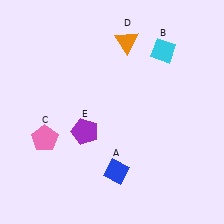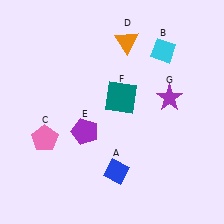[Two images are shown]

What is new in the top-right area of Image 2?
A purple star (G) was added in the top-right area of Image 2.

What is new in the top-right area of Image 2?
A teal square (F) was added in the top-right area of Image 2.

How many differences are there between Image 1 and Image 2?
There are 2 differences between the two images.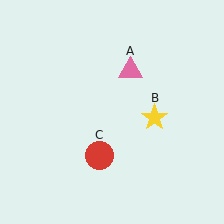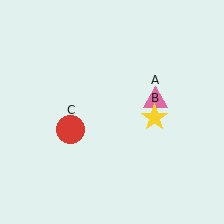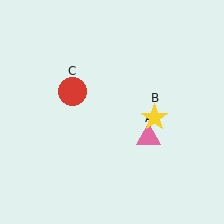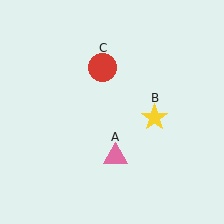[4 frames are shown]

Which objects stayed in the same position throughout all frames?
Yellow star (object B) remained stationary.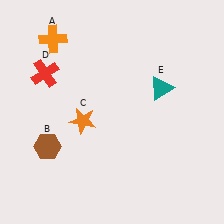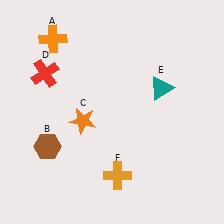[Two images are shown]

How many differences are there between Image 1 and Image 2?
There is 1 difference between the two images.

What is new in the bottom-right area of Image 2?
An orange cross (F) was added in the bottom-right area of Image 2.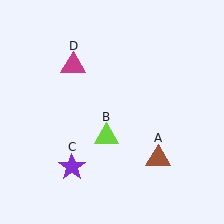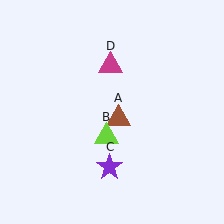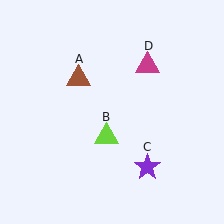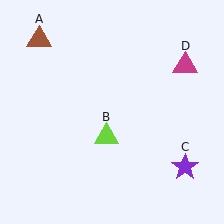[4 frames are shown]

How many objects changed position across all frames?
3 objects changed position: brown triangle (object A), purple star (object C), magenta triangle (object D).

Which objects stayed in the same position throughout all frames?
Lime triangle (object B) remained stationary.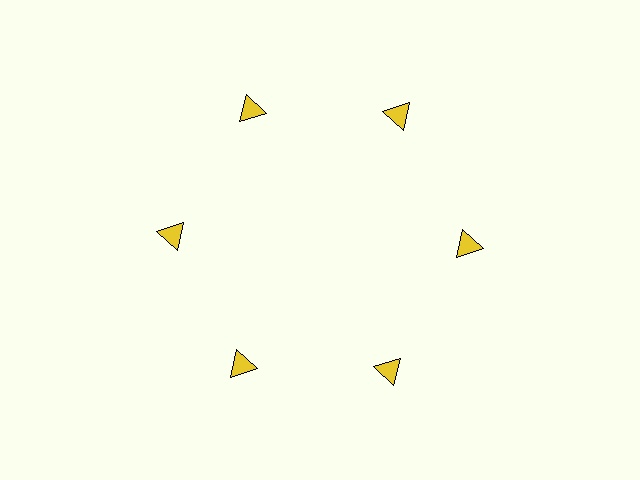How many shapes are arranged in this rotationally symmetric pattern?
There are 6 shapes, arranged in 6 groups of 1.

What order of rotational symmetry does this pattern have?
This pattern has 6-fold rotational symmetry.